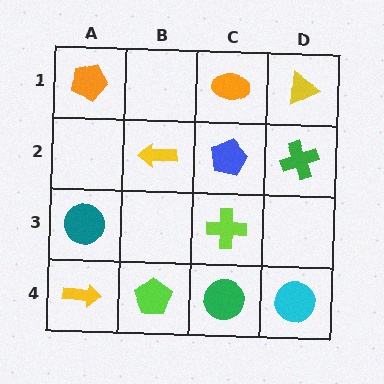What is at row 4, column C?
A green circle.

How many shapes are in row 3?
2 shapes.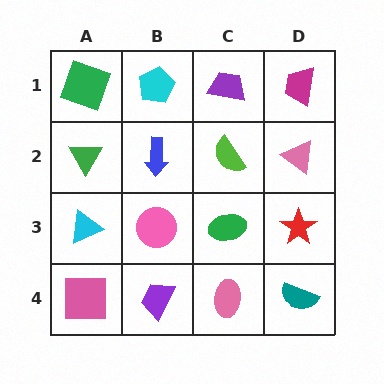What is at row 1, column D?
A magenta trapezoid.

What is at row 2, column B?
A blue arrow.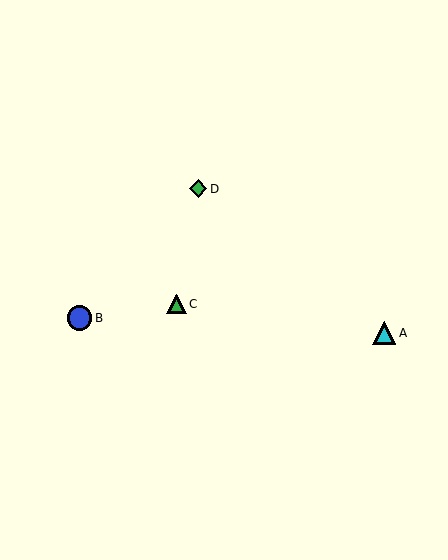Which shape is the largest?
The blue circle (labeled B) is the largest.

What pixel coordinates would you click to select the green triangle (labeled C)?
Click at (177, 304) to select the green triangle C.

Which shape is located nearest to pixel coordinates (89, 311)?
The blue circle (labeled B) at (80, 318) is nearest to that location.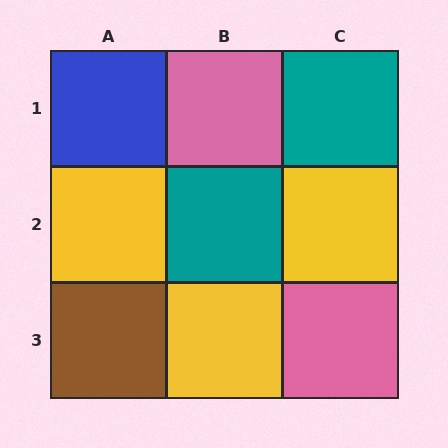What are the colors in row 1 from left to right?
Blue, pink, teal.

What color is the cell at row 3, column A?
Brown.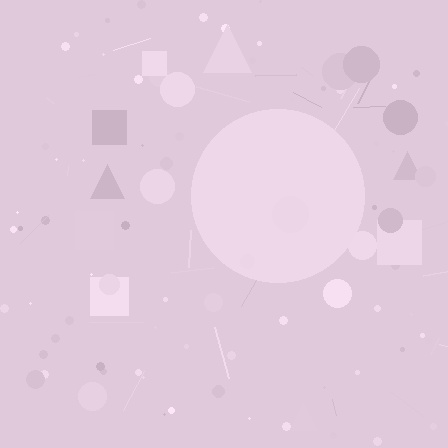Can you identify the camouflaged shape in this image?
The camouflaged shape is a circle.